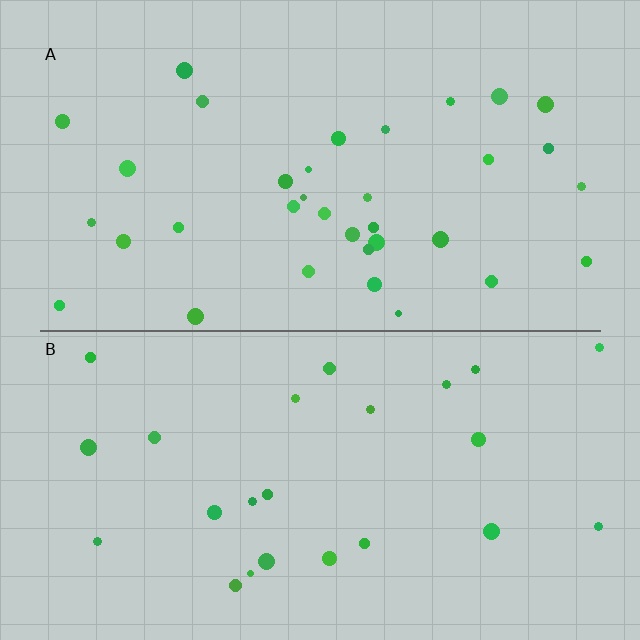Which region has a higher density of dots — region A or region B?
A (the top).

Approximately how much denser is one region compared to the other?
Approximately 1.5× — region A over region B.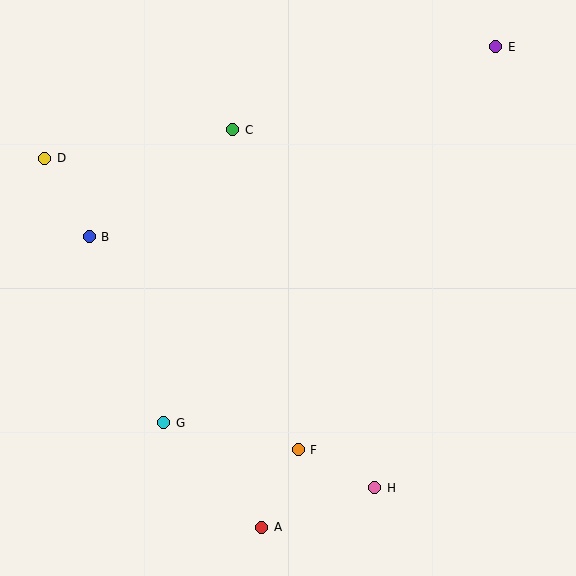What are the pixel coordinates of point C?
Point C is at (233, 130).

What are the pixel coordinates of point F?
Point F is at (298, 450).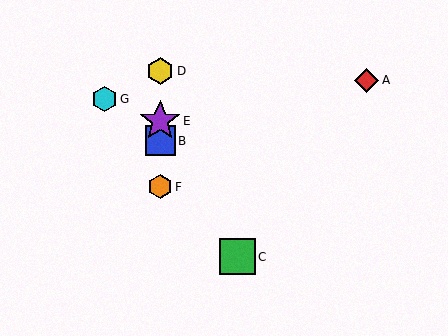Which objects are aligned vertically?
Objects B, D, E, F are aligned vertically.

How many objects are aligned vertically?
4 objects (B, D, E, F) are aligned vertically.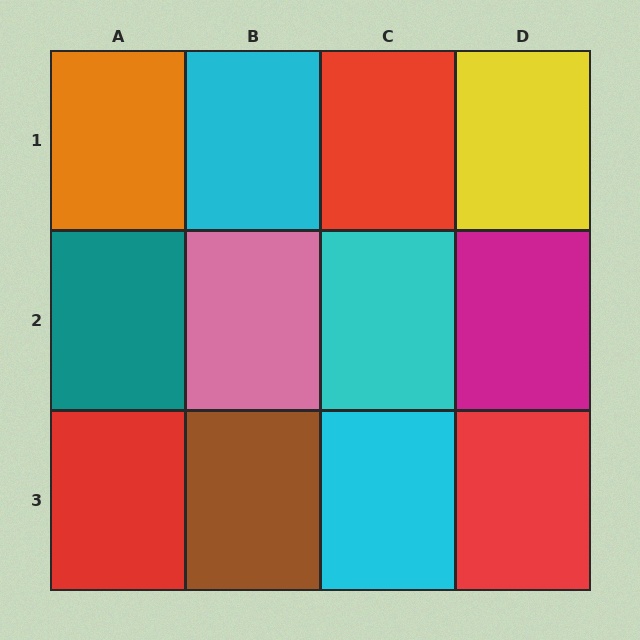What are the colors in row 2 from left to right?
Teal, pink, cyan, magenta.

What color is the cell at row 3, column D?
Red.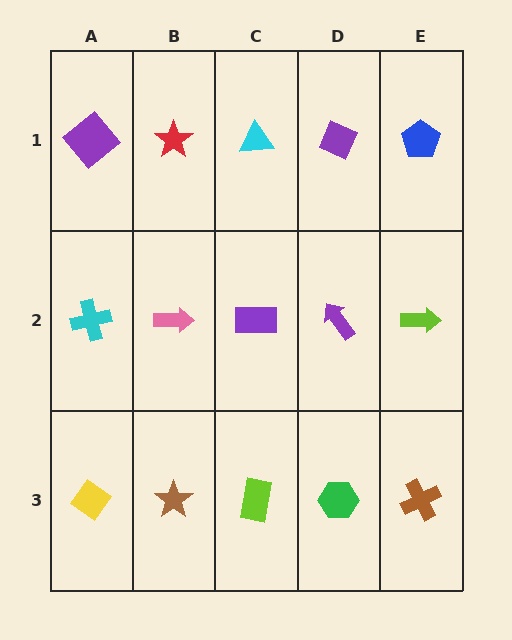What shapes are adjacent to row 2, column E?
A blue pentagon (row 1, column E), a brown cross (row 3, column E), a purple arrow (row 2, column D).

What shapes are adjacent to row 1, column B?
A pink arrow (row 2, column B), a purple diamond (row 1, column A), a cyan triangle (row 1, column C).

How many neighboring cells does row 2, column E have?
3.